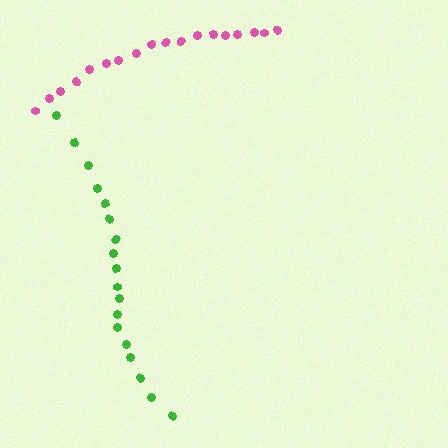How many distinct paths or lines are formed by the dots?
There are 2 distinct paths.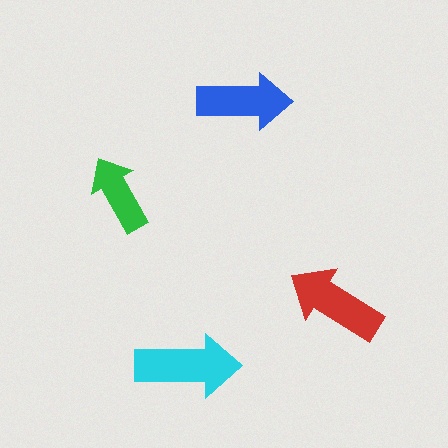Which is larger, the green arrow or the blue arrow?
The blue one.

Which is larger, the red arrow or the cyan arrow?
The cyan one.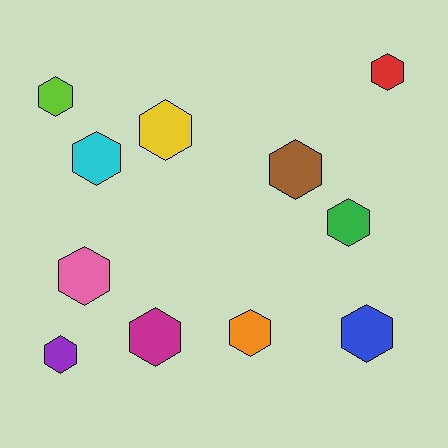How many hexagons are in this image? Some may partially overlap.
There are 11 hexagons.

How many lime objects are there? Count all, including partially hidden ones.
There is 1 lime object.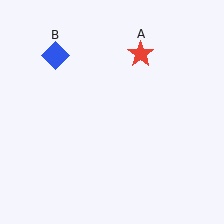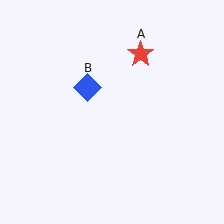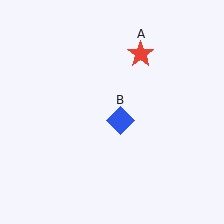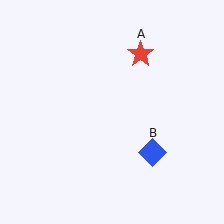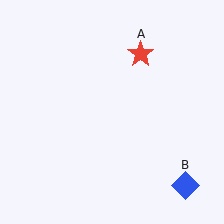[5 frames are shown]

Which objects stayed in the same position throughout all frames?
Red star (object A) remained stationary.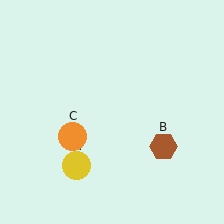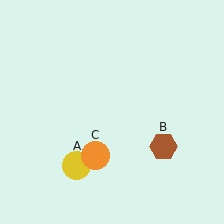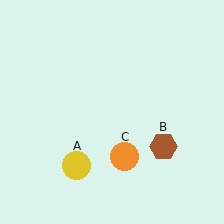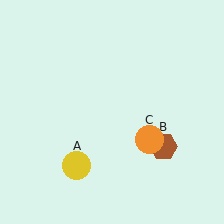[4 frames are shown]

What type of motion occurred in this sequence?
The orange circle (object C) rotated counterclockwise around the center of the scene.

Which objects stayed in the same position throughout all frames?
Yellow circle (object A) and brown hexagon (object B) remained stationary.